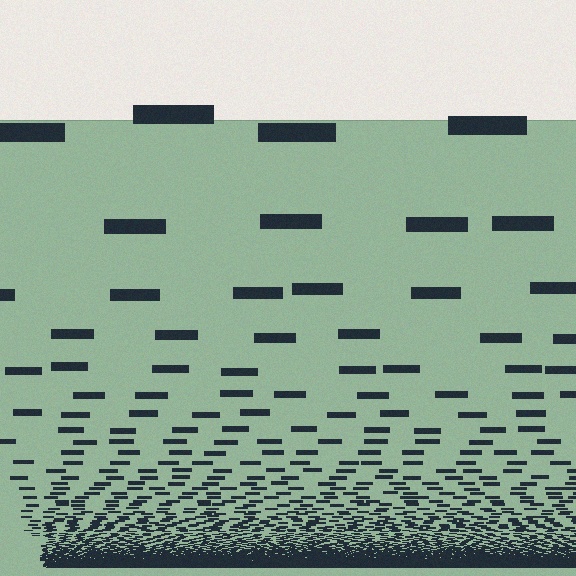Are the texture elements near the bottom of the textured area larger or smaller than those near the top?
Smaller. The gradient is inverted — elements near the bottom are smaller and denser.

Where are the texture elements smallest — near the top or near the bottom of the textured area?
Near the bottom.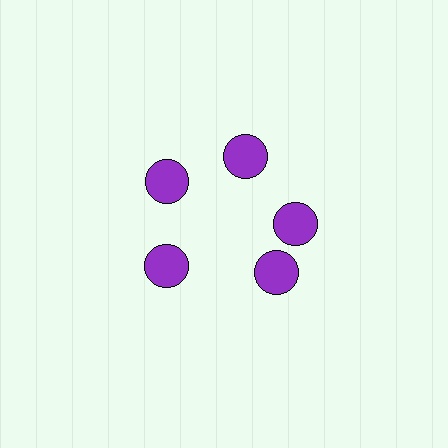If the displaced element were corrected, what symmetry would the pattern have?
It would have 5-fold rotational symmetry — the pattern would map onto itself every 72 degrees.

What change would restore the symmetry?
The symmetry would be restored by rotating it back into even spacing with its neighbors so that all 5 circles sit at equal angles and equal distance from the center.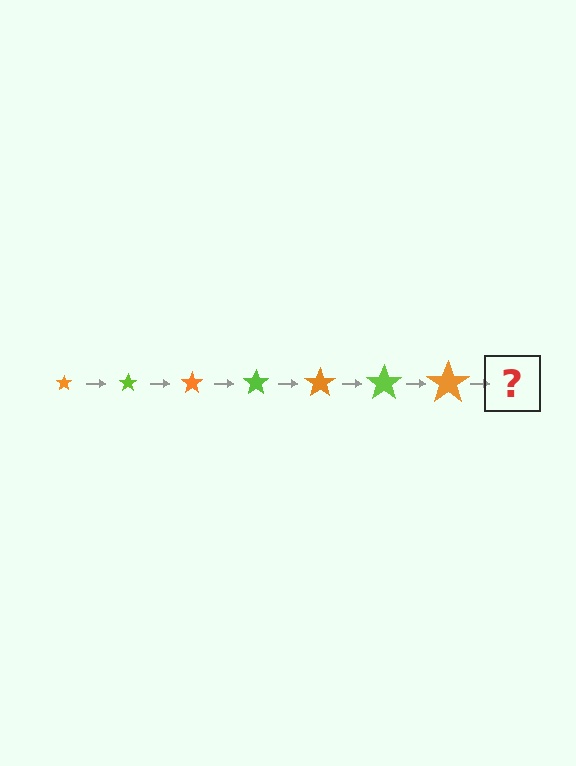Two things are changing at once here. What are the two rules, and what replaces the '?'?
The two rules are that the star grows larger each step and the color cycles through orange and lime. The '?' should be a lime star, larger than the previous one.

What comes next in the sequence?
The next element should be a lime star, larger than the previous one.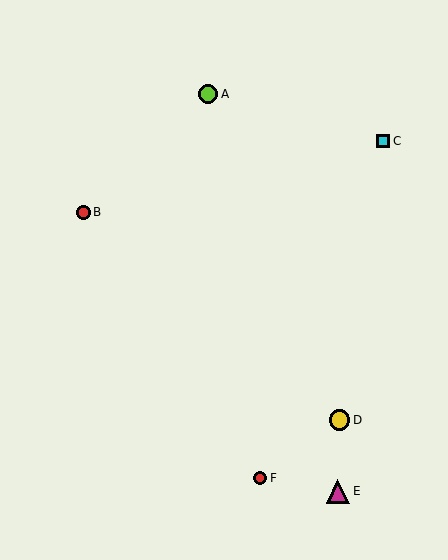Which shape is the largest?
The magenta triangle (labeled E) is the largest.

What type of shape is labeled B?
Shape B is a red circle.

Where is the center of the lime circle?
The center of the lime circle is at (208, 94).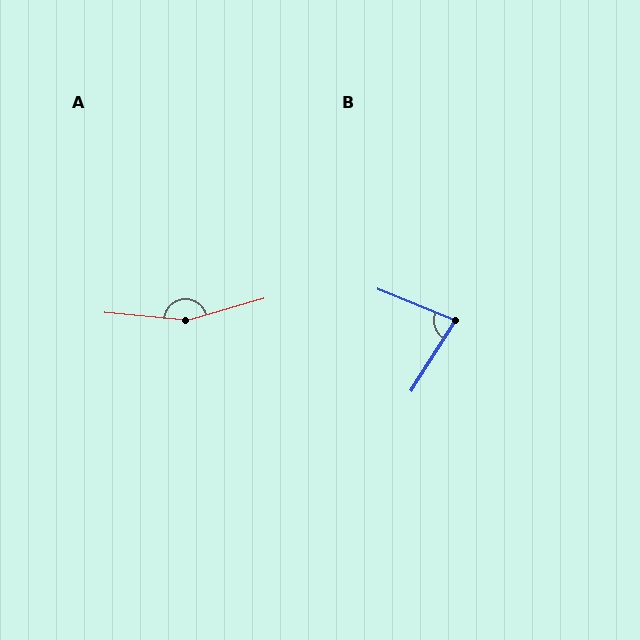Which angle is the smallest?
B, at approximately 79 degrees.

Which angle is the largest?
A, at approximately 158 degrees.